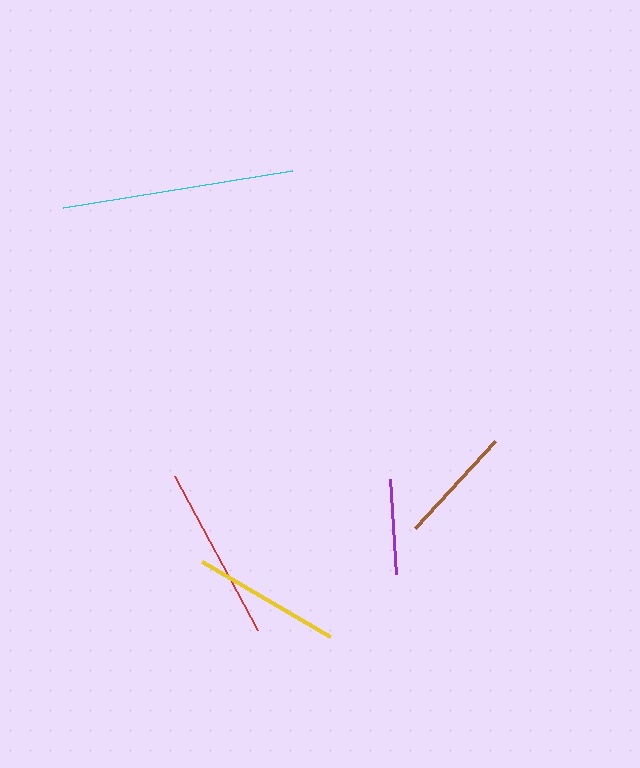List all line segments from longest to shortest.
From longest to shortest: cyan, red, yellow, brown, purple.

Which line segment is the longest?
The cyan line is the longest at approximately 232 pixels.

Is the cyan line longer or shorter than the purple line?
The cyan line is longer than the purple line.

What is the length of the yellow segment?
The yellow segment is approximately 148 pixels long.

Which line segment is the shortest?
The purple line is the shortest at approximately 95 pixels.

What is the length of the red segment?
The red segment is approximately 174 pixels long.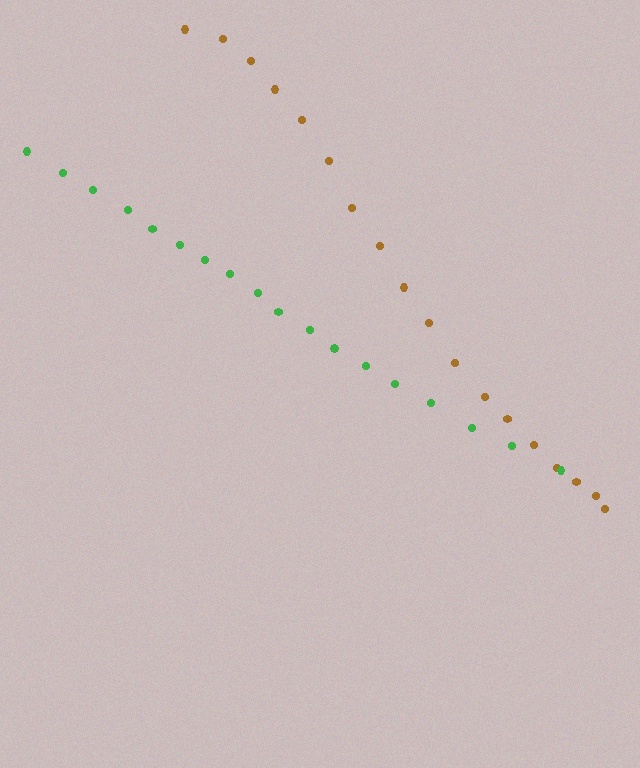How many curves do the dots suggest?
There are 2 distinct paths.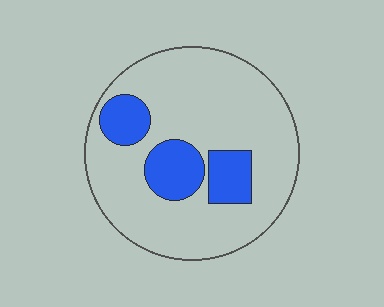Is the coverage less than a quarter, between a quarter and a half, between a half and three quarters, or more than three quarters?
Less than a quarter.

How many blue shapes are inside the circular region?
3.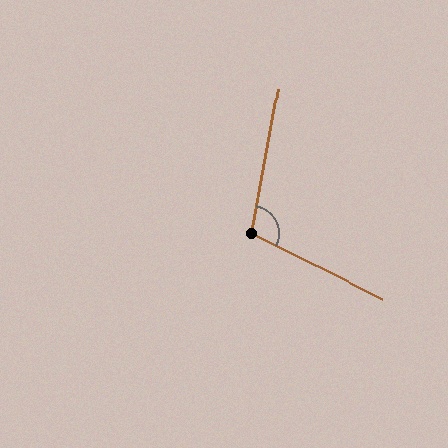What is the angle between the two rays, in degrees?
Approximately 106 degrees.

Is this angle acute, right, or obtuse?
It is obtuse.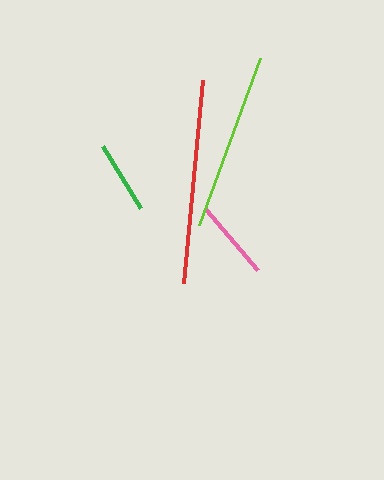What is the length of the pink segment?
The pink segment is approximately 81 pixels long.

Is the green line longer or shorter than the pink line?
The pink line is longer than the green line.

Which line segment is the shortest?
The green line is the shortest at approximately 73 pixels.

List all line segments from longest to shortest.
From longest to shortest: red, lime, pink, green.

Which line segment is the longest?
The red line is the longest at approximately 204 pixels.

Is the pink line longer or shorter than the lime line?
The lime line is longer than the pink line.